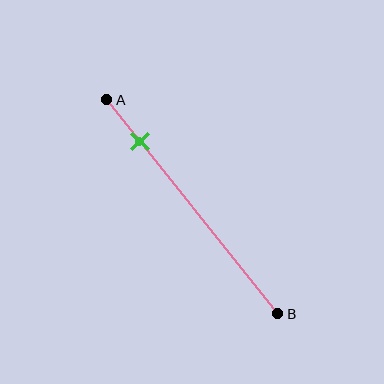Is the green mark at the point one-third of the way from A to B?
No, the mark is at about 20% from A, not at the 33% one-third point.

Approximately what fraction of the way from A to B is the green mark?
The green mark is approximately 20% of the way from A to B.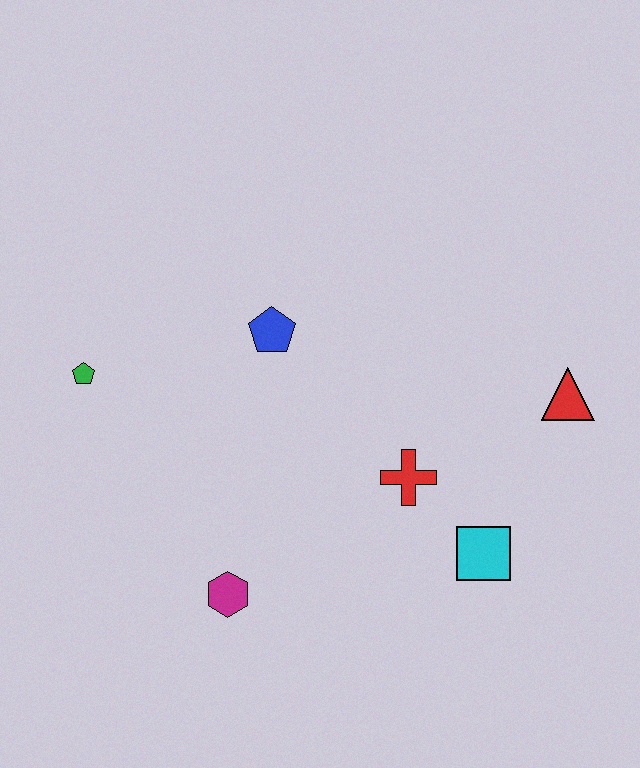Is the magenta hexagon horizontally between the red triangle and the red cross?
No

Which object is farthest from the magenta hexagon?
The red triangle is farthest from the magenta hexagon.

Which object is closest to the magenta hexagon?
The red cross is closest to the magenta hexagon.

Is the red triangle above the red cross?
Yes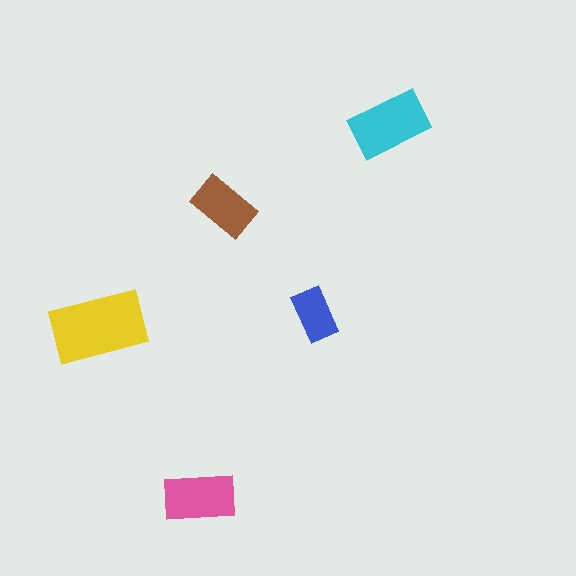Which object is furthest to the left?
The yellow rectangle is leftmost.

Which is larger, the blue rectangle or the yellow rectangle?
The yellow one.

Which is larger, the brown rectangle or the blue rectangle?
The brown one.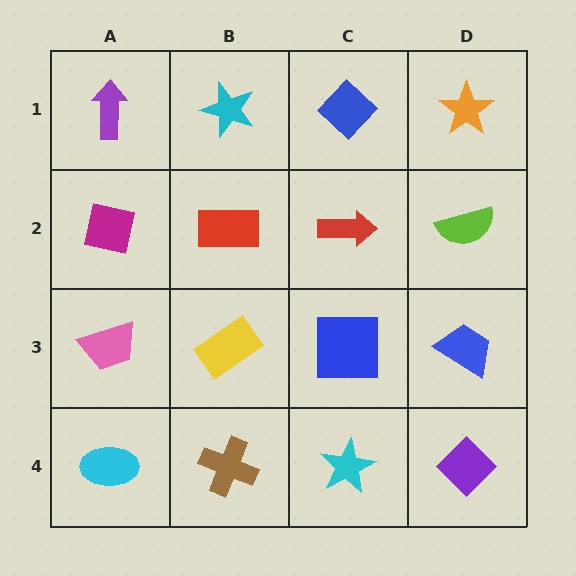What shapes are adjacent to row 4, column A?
A pink trapezoid (row 3, column A), a brown cross (row 4, column B).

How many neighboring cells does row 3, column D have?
3.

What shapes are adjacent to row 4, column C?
A blue square (row 3, column C), a brown cross (row 4, column B), a purple diamond (row 4, column D).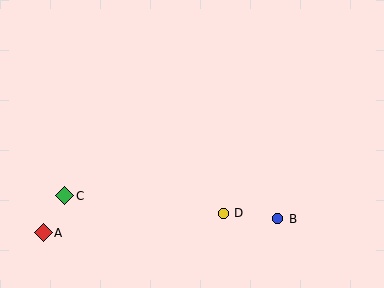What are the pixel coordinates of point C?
Point C is at (65, 196).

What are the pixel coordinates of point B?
Point B is at (278, 219).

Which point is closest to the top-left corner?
Point C is closest to the top-left corner.